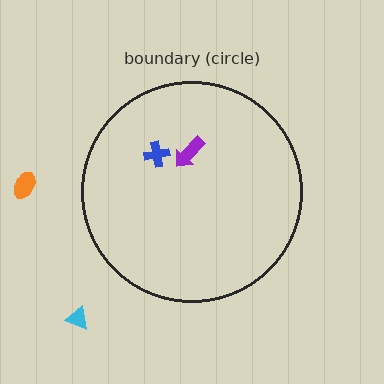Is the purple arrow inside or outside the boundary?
Inside.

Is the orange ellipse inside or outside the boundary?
Outside.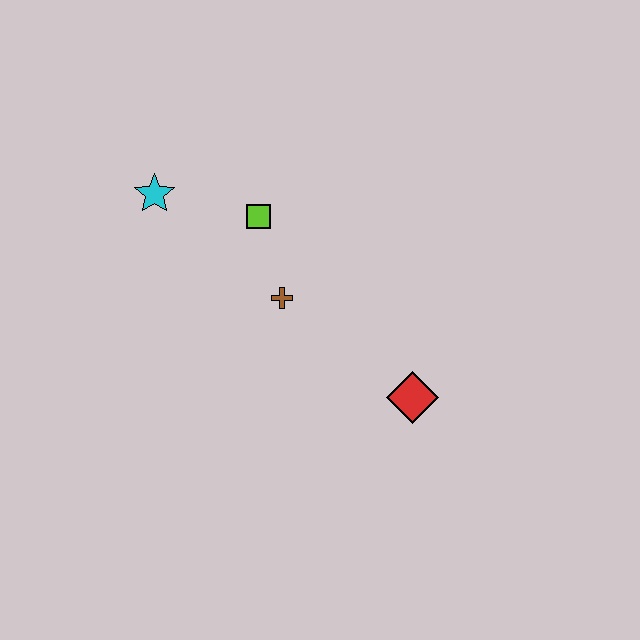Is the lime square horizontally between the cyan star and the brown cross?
Yes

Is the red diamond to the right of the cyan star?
Yes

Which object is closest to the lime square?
The brown cross is closest to the lime square.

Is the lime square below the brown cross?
No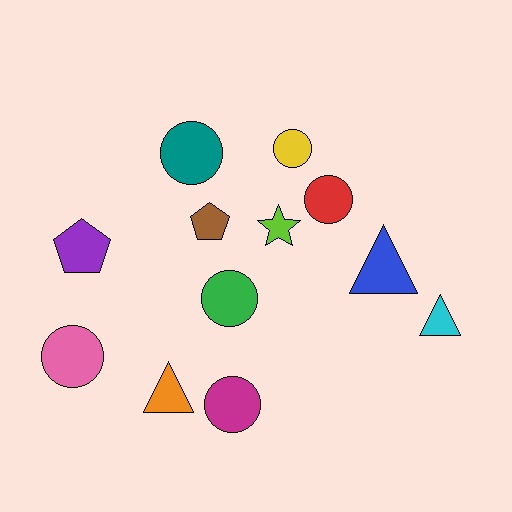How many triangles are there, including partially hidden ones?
There are 3 triangles.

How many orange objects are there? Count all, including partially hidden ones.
There is 1 orange object.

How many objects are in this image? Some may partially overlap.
There are 12 objects.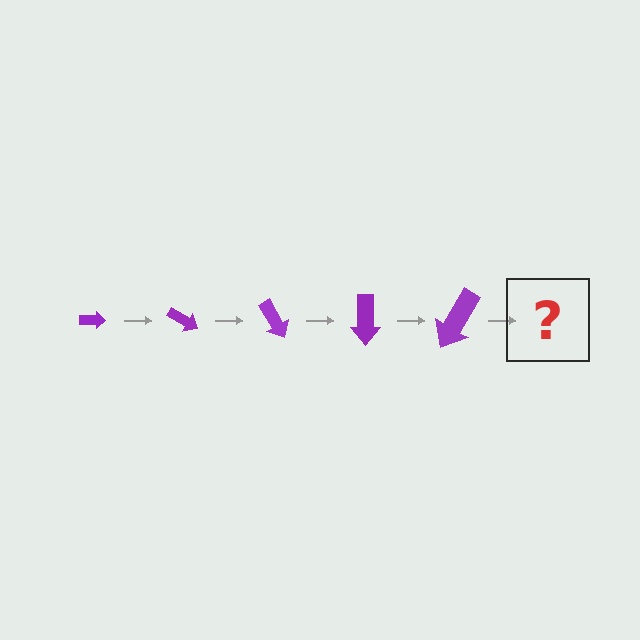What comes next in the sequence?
The next element should be an arrow, larger than the previous one and rotated 150 degrees from the start.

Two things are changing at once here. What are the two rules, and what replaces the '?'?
The two rules are that the arrow grows larger each step and it rotates 30 degrees each step. The '?' should be an arrow, larger than the previous one and rotated 150 degrees from the start.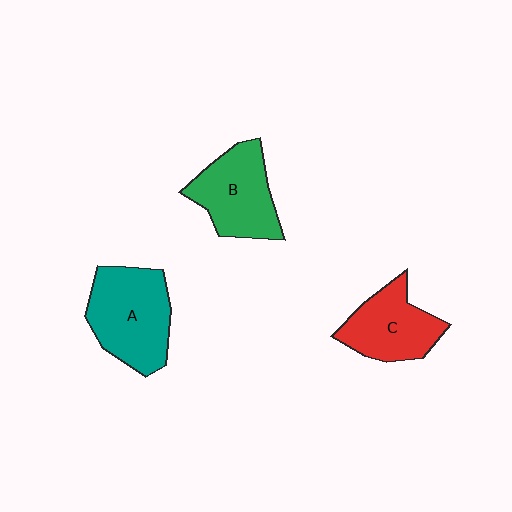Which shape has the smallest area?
Shape C (red).